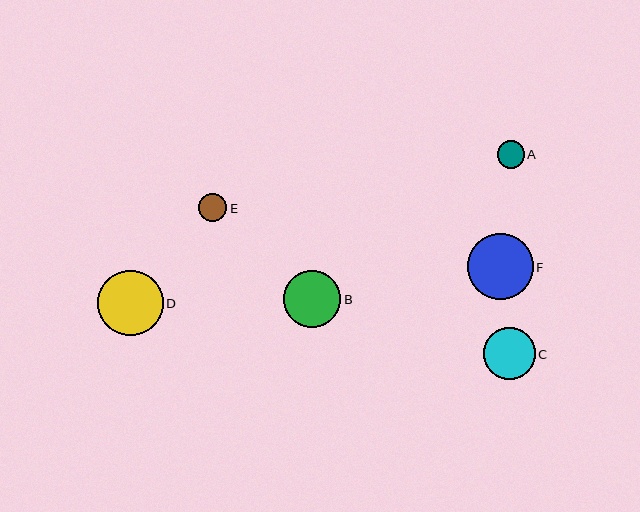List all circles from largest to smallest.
From largest to smallest: F, D, B, C, E, A.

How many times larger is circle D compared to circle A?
Circle D is approximately 2.4 times the size of circle A.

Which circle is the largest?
Circle F is the largest with a size of approximately 66 pixels.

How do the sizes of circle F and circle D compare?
Circle F and circle D are approximately the same size.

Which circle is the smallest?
Circle A is the smallest with a size of approximately 27 pixels.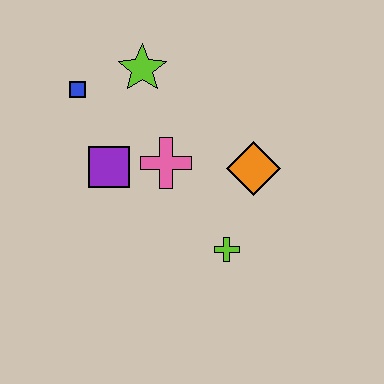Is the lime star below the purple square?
No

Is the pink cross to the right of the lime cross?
No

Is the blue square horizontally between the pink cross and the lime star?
No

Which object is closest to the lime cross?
The orange diamond is closest to the lime cross.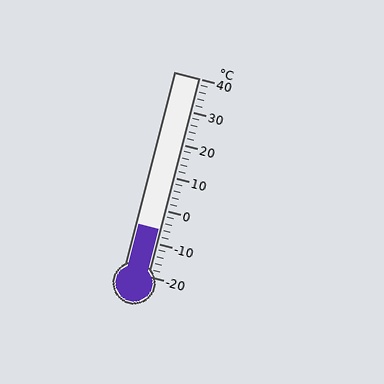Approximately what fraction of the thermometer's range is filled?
The thermometer is filled to approximately 25% of its range.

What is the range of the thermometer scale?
The thermometer scale ranges from -20°C to 40°C.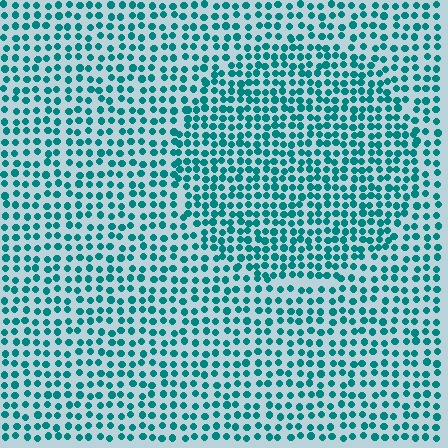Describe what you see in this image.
The image contains small teal elements arranged at two different densities. A circle-shaped region is visible where the elements are more densely packed than the surrounding area.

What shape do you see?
I see a circle.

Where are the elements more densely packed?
The elements are more densely packed inside the circle boundary.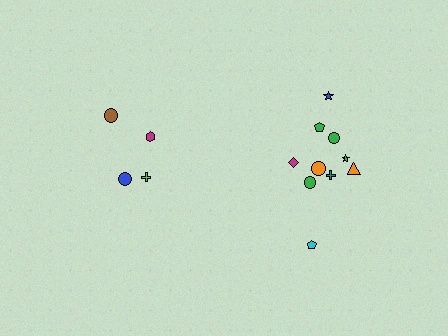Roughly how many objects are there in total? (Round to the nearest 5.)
Roughly 15 objects in total.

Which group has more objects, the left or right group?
The right group.